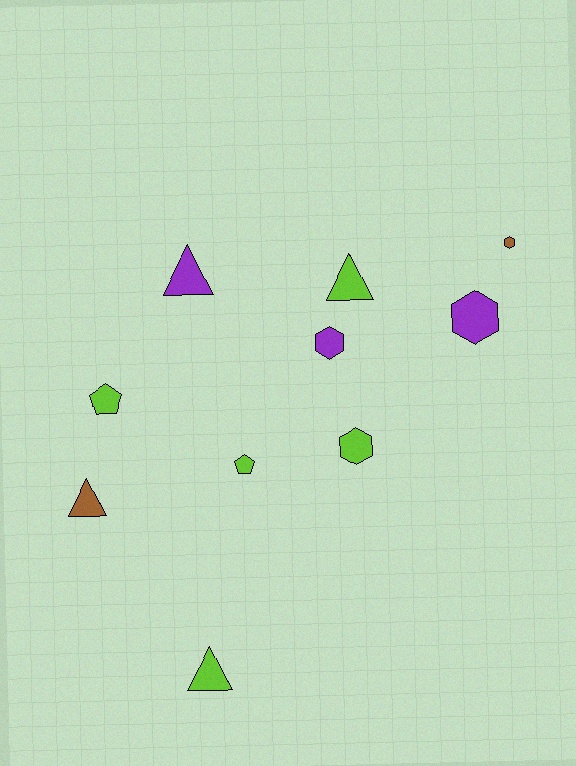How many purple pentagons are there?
There are no purple pentagons.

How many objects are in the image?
There are 10 objects.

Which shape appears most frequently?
Hexagon, with 4 objects.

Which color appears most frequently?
Lime, with 5 objects.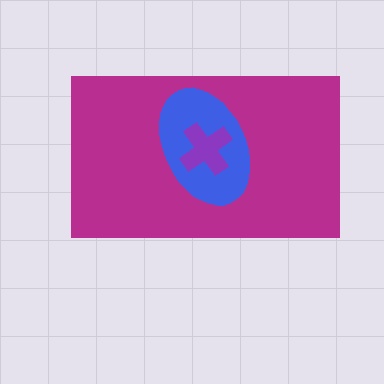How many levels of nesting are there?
3.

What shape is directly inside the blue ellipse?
The purple cross.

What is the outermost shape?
The magenta rectangle.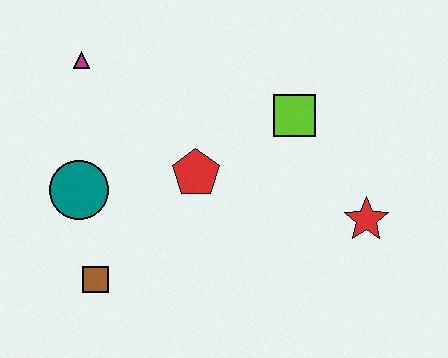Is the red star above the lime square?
No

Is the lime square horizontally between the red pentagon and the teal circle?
No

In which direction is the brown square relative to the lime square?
The brown square is to the left of the lime square.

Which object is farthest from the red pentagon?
The red star is farthest from the red pentagon.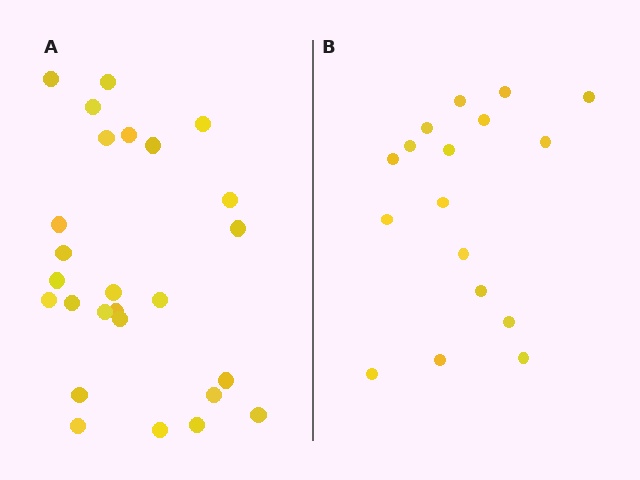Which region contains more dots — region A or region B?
Region A (the left region) has more dots.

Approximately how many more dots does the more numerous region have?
Region A has roughly 8 or so more dots than region B.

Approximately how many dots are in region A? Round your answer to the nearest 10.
About 30 dots. (The exact count is 26, which rounds to 30.)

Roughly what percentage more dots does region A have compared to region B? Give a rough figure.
About 55% more.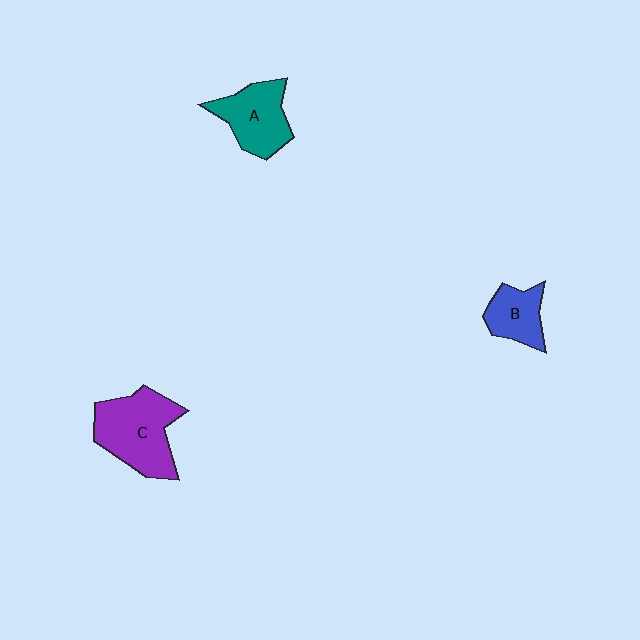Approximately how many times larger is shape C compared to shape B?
Approximately 1.9 times.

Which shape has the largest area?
Shape C (purple).